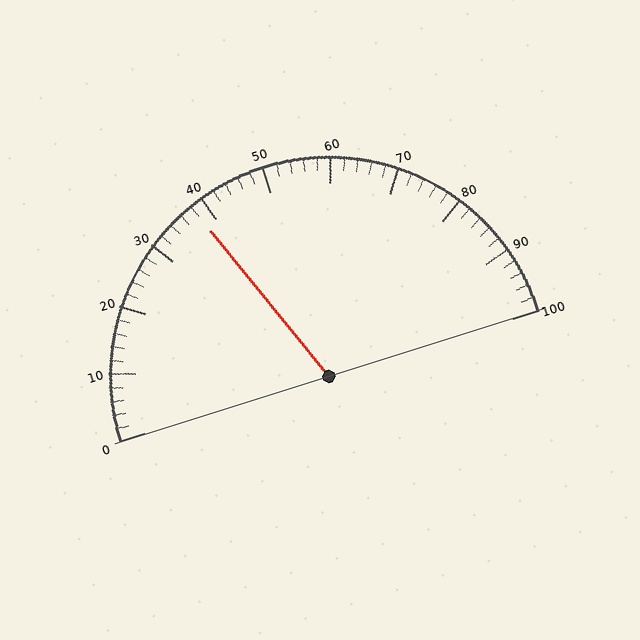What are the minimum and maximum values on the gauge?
The gauge ranges from 0 to 100.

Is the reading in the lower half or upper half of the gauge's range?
The reading is in the lower half of the range (0 to 100).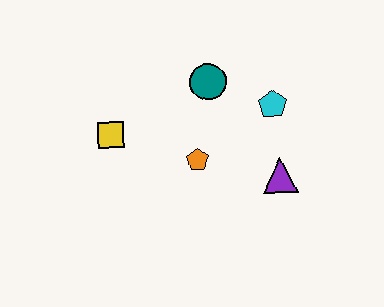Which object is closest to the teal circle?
The cyan pentagon is closest to the teal circle.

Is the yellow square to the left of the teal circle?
Yes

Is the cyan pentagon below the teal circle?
Yes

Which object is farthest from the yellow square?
The purple triangle is farthest from the yellow square.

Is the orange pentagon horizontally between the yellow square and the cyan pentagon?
Yes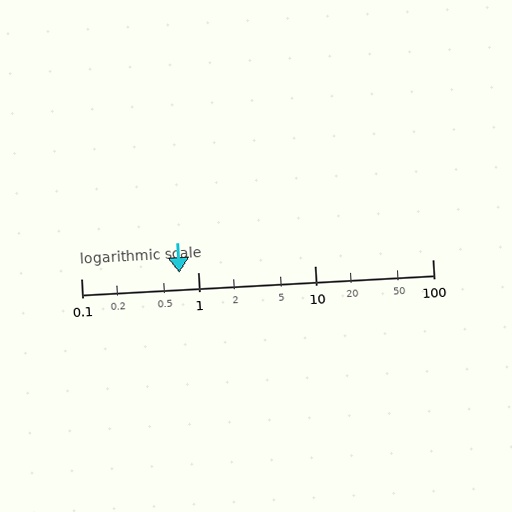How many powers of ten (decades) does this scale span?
The scale spans 3 decades, from 0.1 to 100.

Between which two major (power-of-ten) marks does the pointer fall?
The pointer is between 0.1 and 1.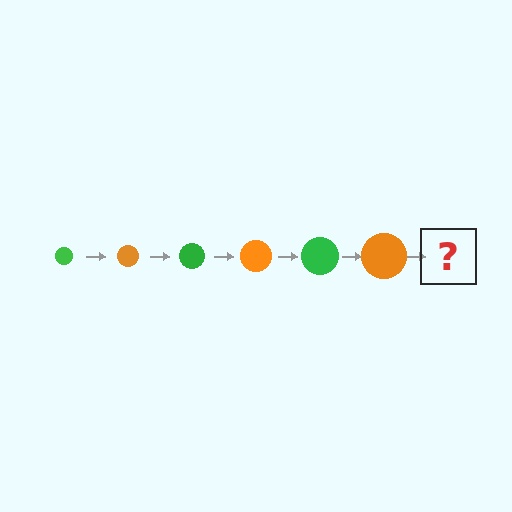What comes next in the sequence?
The next element should be a green circle, larger than the previous one.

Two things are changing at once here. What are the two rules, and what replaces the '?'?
The two rules are that the circle grows larger each step and the color cycles through green and orange. The '?' should be a green circle, larger than the previous one.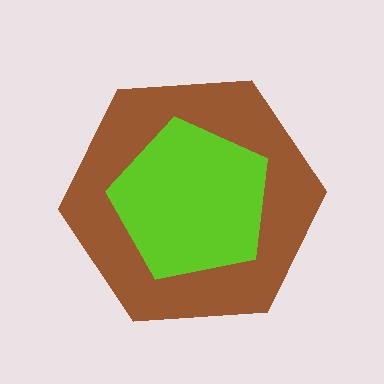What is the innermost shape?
The lime pentagon.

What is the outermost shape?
The brown hexagon.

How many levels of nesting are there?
2.